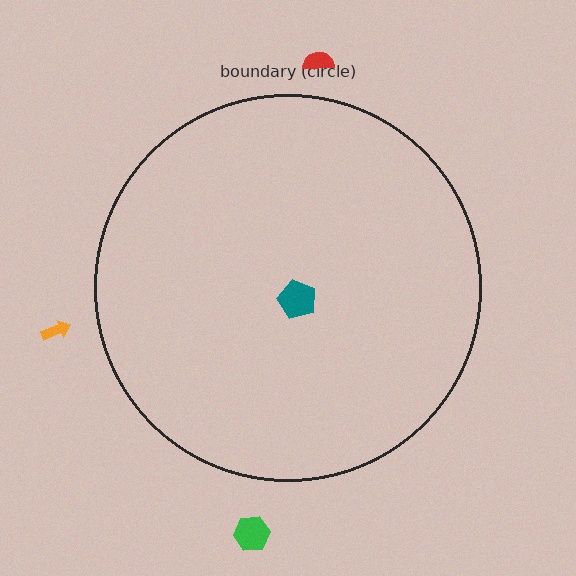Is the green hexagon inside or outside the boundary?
Outside.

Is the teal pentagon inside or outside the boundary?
Inside.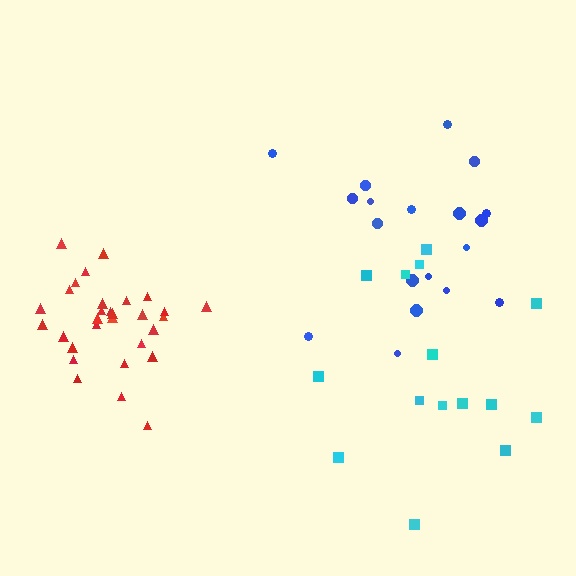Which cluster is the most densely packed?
Red.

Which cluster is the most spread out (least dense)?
Cyan.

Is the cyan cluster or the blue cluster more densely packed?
Blue.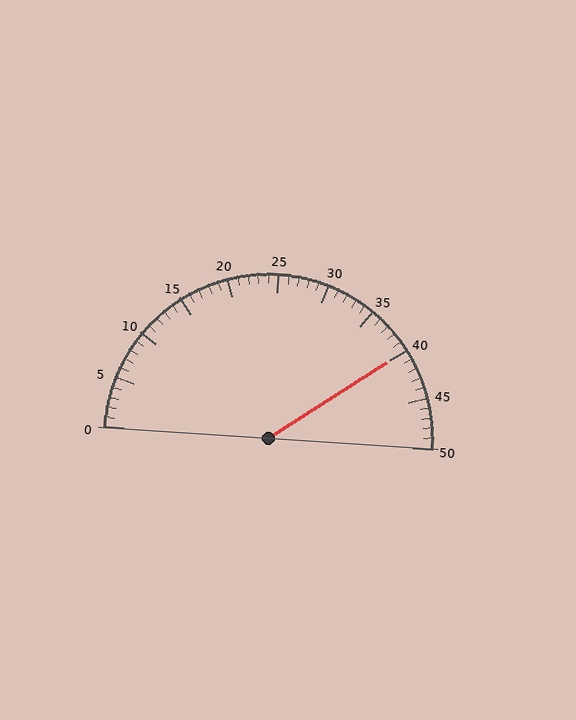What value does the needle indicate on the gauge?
The needle indicates approximately 40.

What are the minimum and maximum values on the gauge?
The gauge ranges from 0 to 50.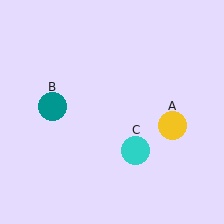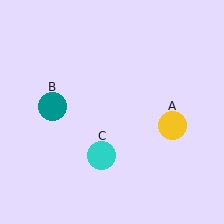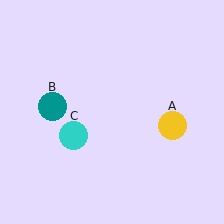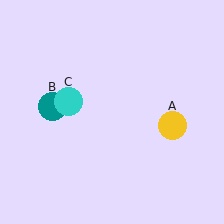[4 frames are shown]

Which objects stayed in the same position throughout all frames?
Yellow circle (object A) and teal circle (object B) remained stationary.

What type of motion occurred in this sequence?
The cyan circle (object C) rotated clockwise around the center of the scene.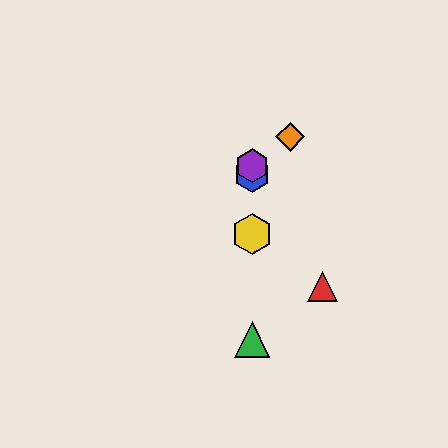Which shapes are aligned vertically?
The blue hexagon, the green triangle, the yellow hexagon, the purple hexagon are aligned vertically.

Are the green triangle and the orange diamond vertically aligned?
No, the green triangle is at x≈252 and the orange diamond is at x≈290.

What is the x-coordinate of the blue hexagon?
The blue hexagon is at x≈252.